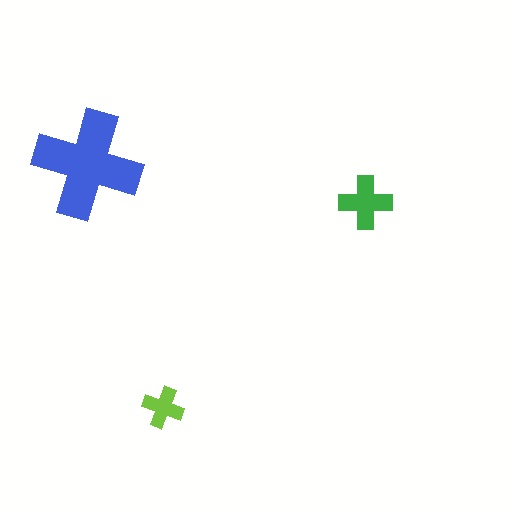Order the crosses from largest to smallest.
the blue one, the green one, the lime one.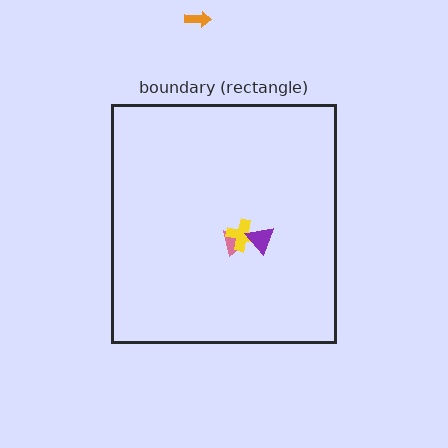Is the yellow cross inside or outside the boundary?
Inside.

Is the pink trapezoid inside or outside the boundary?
Inside.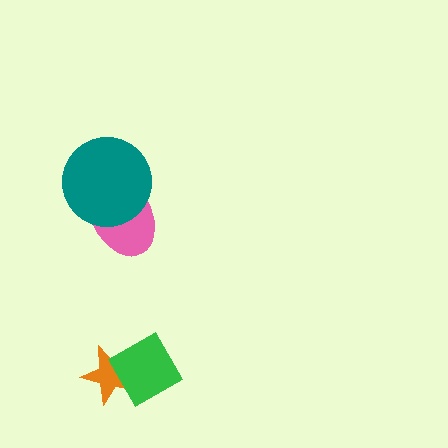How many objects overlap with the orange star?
1 object overlaps with the orange star.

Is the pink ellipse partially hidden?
Yes, it is partially covered by another shape.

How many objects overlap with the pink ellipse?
1 object overlaps with the pink ellipse.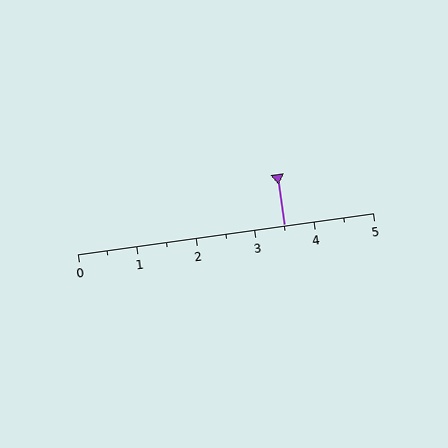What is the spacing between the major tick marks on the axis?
The major ticks are spaced 1 apart.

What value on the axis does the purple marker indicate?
The marker indicates approximately 3.5.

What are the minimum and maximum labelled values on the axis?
The axis runs from 0 to 5.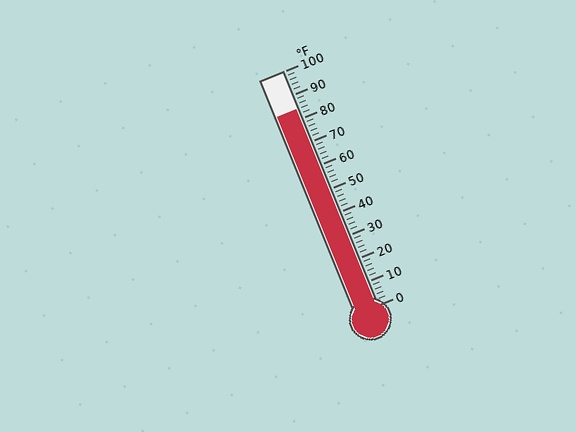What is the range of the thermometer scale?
The thermometer scale ranges from 0°F to 100°F.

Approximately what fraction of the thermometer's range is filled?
The thermometer is filled to approximately 85% of its range.